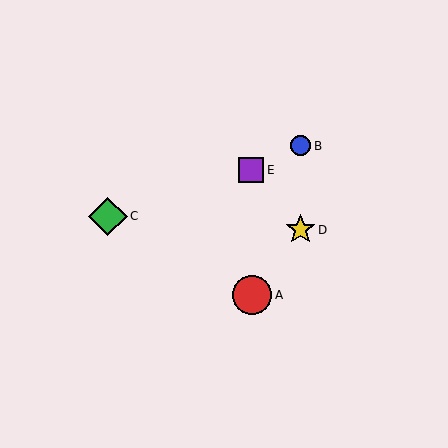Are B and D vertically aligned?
Yes, both are at x≈300.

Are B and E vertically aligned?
No, B is at x≈300 and E is at x≈251.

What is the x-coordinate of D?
Object D is at x≈300.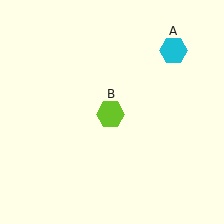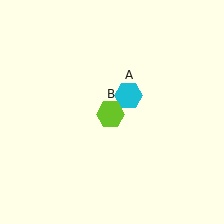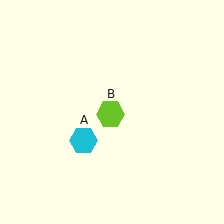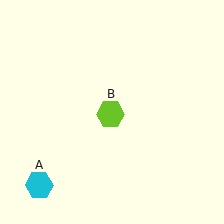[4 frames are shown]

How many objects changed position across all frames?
1 object changed position: cyan hexagon (object A).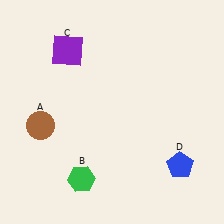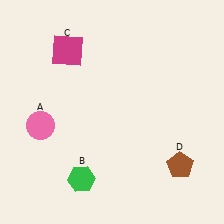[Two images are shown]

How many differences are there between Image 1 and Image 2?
There are 3 differences between the two images.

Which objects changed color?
A changed from brown to pink. C changed from purple to magenta. D changed from blue to brown.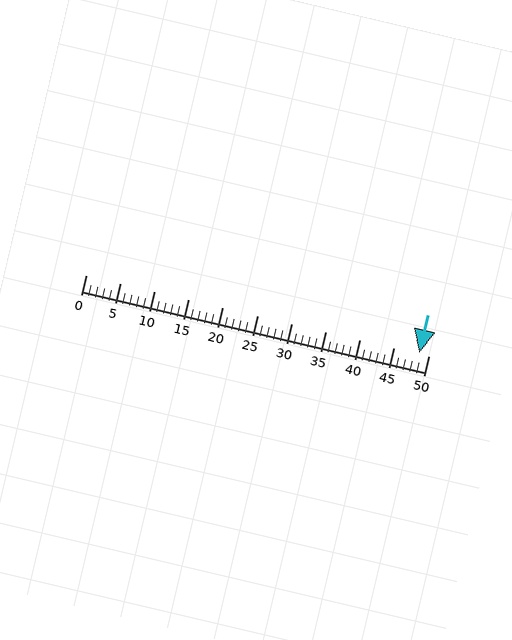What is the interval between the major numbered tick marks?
The major tick marks are spaced 5 units apart.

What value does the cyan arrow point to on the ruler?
The cyan arrow points to approximately 49.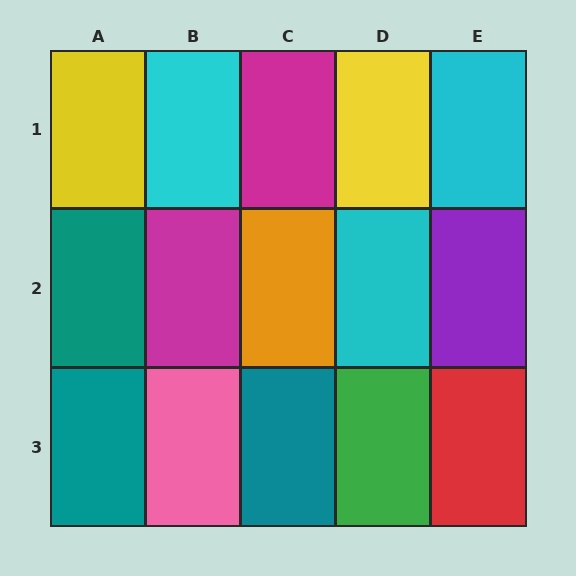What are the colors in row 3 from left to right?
Teal, pink, teal, green, red.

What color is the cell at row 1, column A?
Yellow.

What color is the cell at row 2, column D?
Cyan.